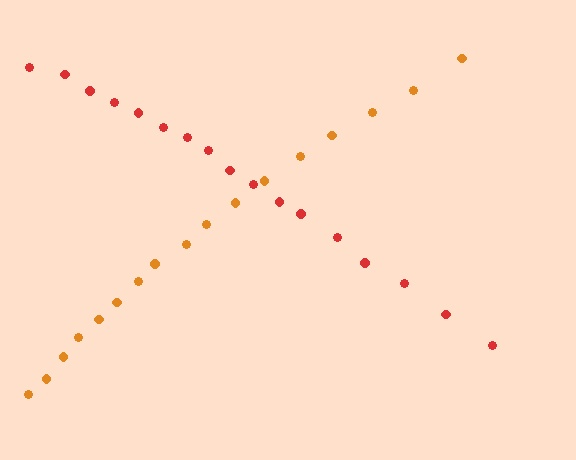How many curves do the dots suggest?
There are 2 distinct paths.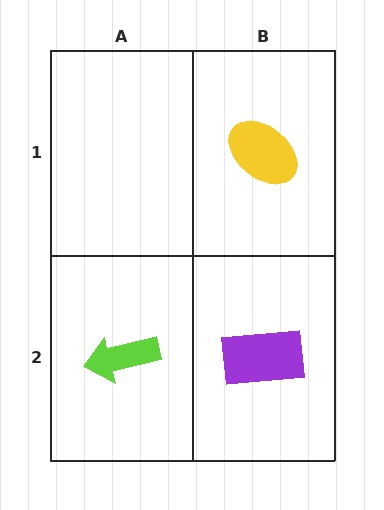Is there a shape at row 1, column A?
No, that cell is empty.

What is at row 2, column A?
A lime arrow.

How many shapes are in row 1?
1 shape.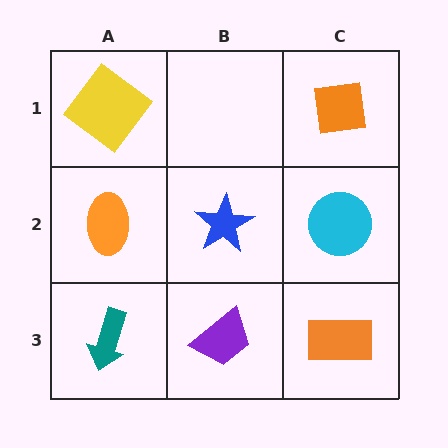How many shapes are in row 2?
3 shapes.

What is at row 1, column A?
A yellow diamond.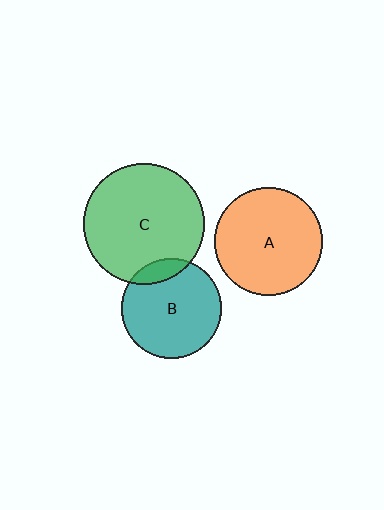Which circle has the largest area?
Circle C (green).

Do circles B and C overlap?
Yes.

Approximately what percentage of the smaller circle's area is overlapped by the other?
Approximately 10%.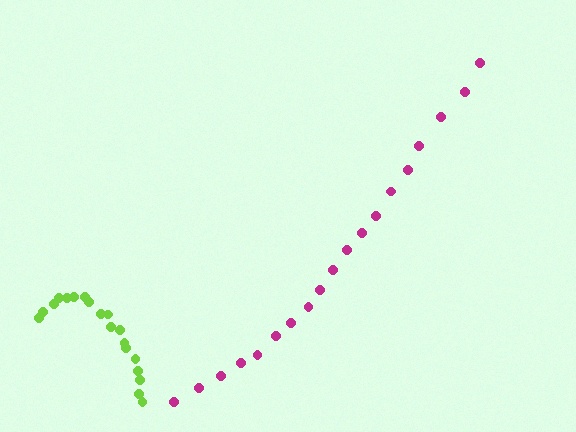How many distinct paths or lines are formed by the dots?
There are 2 distinct paths.